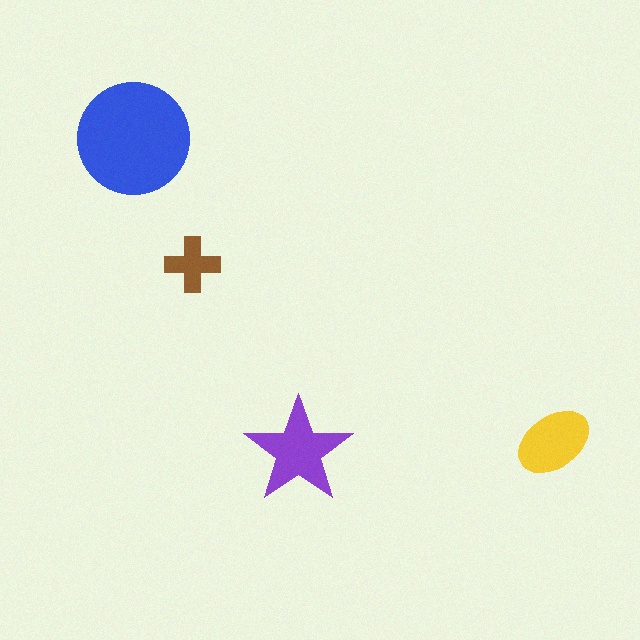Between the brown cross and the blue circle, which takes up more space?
The blue circle.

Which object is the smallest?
The brown cross.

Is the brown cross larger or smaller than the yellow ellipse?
Smaller.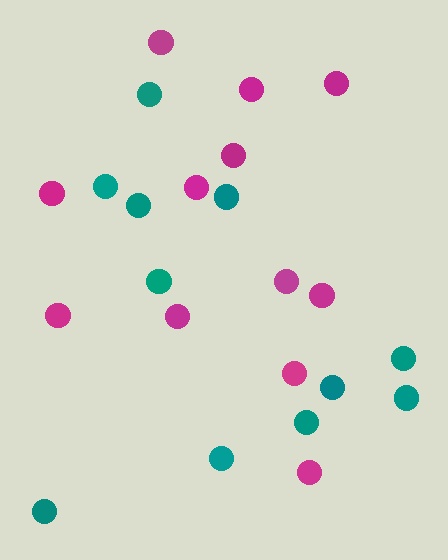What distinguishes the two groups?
There are 2 groups: one group of magenta circles (12) and one group of teal circles (11).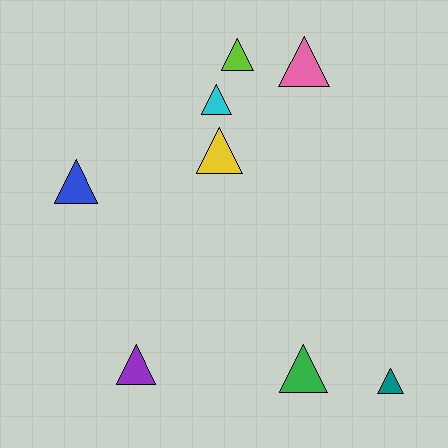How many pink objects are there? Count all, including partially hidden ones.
There is 1 pink object.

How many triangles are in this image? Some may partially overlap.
There are 8 triangles.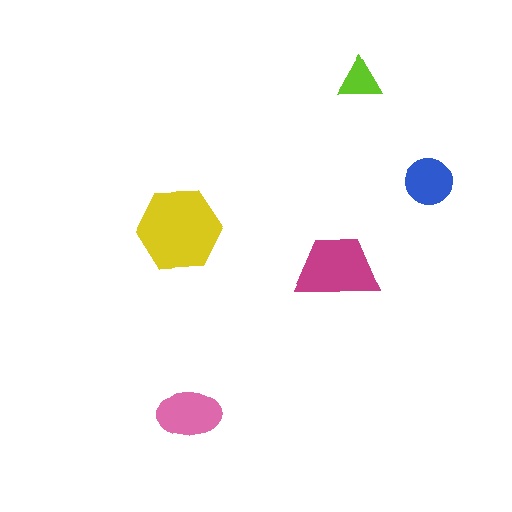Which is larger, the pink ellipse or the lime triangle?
The pink ellipse.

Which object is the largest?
The yellow hexagon.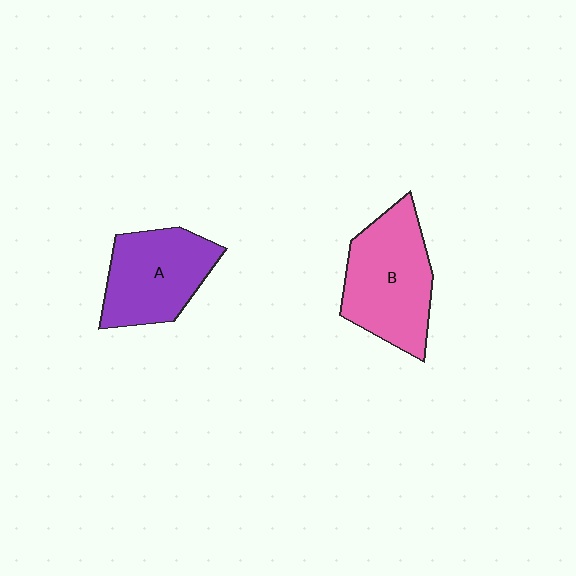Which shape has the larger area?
Shape B (pink).